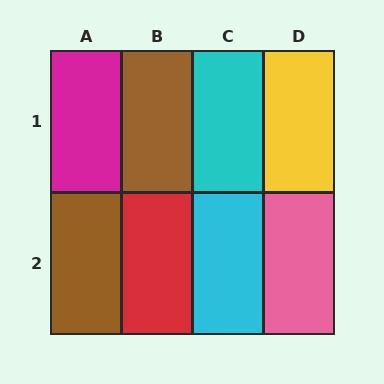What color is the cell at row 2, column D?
Pink.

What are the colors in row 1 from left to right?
Magenta, brown, cyan, yellow.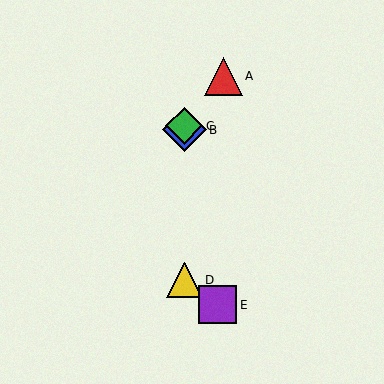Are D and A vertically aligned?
No, D is at x≈184 and A is at x≈223.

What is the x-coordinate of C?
Object C is at x≈184.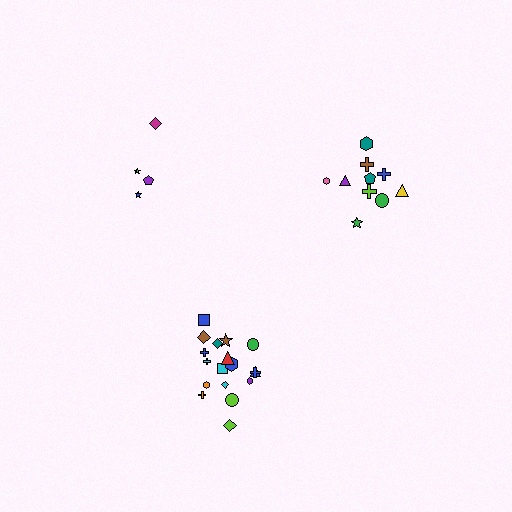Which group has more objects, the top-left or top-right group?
The top-right group.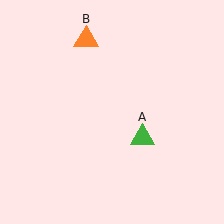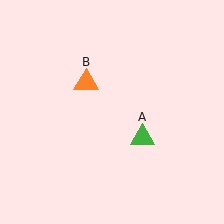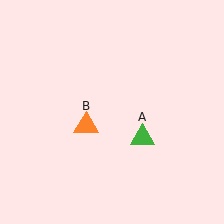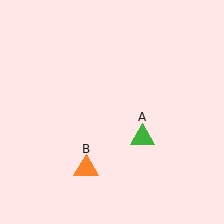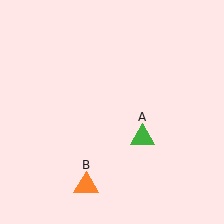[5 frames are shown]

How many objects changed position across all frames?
1 object changed position: orange triangle (object B).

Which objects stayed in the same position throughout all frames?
Green triangle (object A) remained stationary.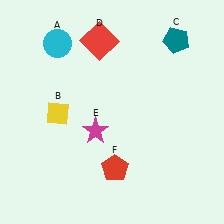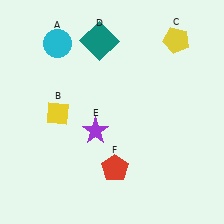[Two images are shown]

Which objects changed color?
C changed from teal to yellow. D changed from red to teal. E changed from magenta to purple.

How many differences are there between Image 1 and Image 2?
There are 3 differences between the two images.